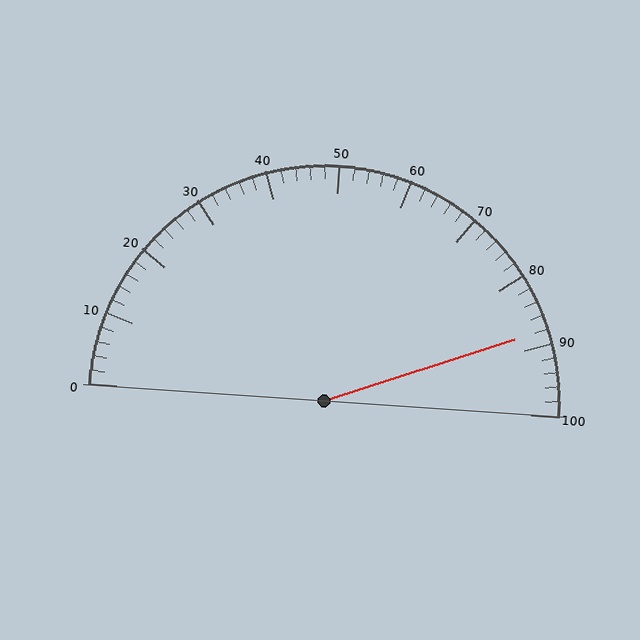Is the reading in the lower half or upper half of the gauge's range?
The reading is in the upper half of the range (0 to 100).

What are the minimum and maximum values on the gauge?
The gauge ranges from 0 to 100.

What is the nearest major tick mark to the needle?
The nearest major tick mark is 90.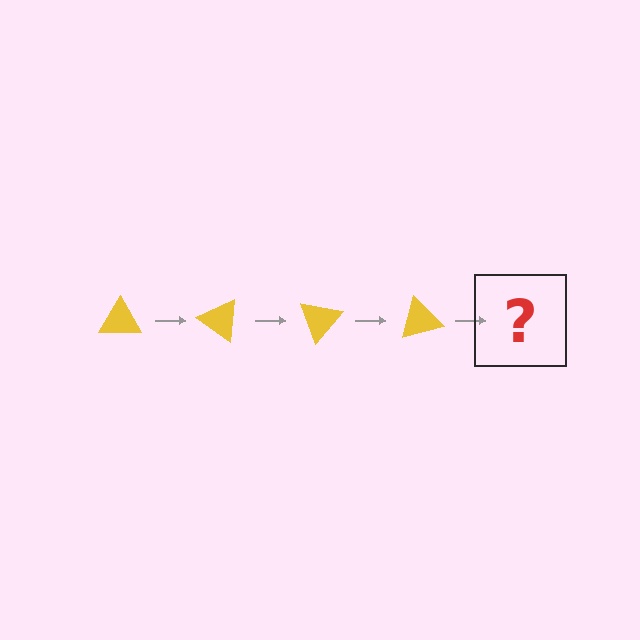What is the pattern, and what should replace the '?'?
The pattern is that the triangle rotates 35 degrees each step. The '?' should be a yellow triangle rotated 140 degrees.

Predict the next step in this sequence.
The next step is a yellow triangle rotated 140 degrees.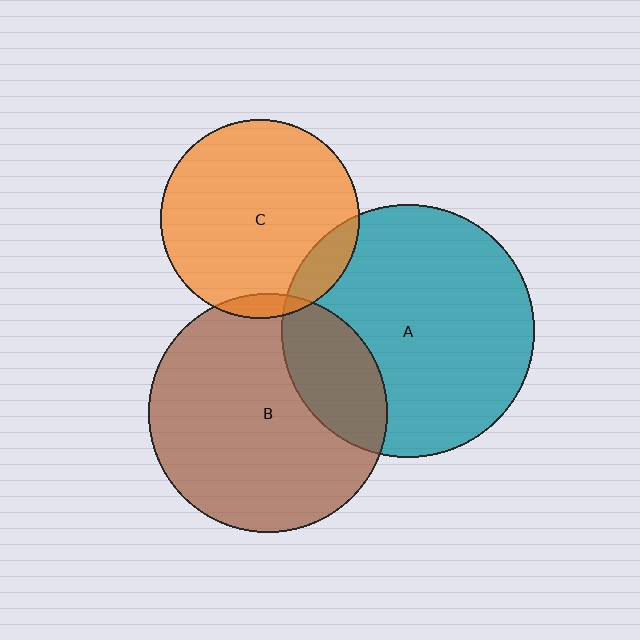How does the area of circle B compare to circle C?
Approximately 1.4 times.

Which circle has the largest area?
Circle A (teal).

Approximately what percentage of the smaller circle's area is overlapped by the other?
Approximately 10%.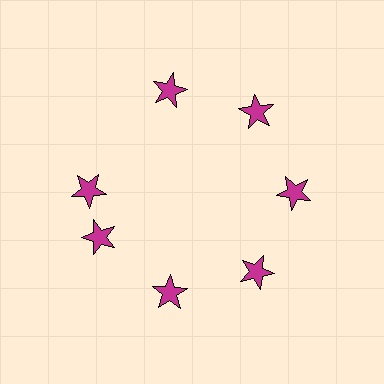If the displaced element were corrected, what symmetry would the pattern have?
It would have 7-fold rotational symmetry — the pattern would map onto itself every 51 degrees.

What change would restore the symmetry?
The symmetry would be restored by rotating it back into even spacing with its neighbors so that all 7 stars sit at equal angles and equal distance from the center.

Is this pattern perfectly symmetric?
No. The 7 magenta stars are arranged in a ring, but one element near the 10 o'clock position is rotated out of alignment along the ring, breaking the 7-fold rotational symmetry.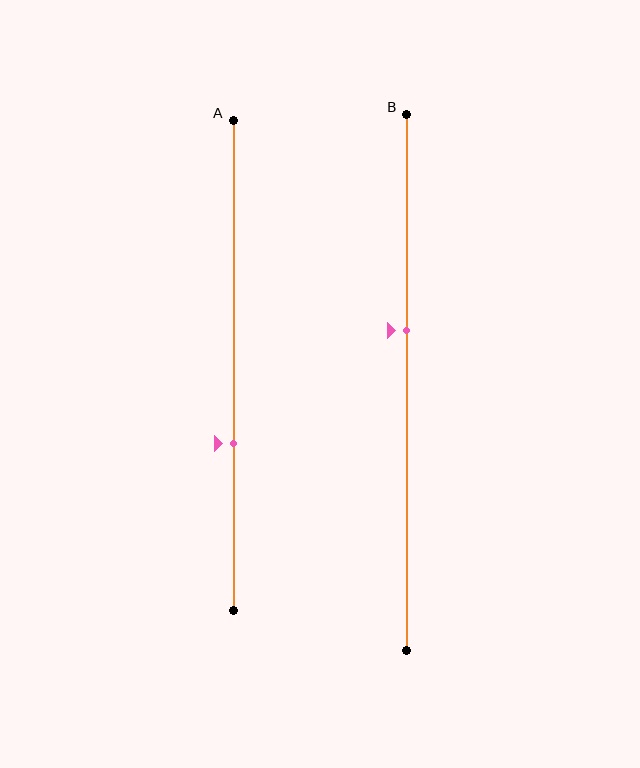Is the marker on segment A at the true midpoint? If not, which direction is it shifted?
No, the marker on segment A is shifted downward by about 16% of the segment length.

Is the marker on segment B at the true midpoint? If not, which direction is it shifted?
No, the marker on segment B is shifted upward by about 10% of the segment length.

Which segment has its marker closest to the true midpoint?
Segment B has its marker closest to the true midpoint.